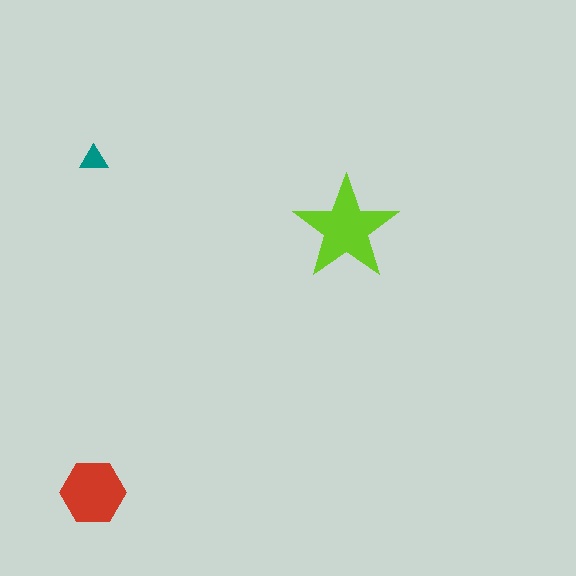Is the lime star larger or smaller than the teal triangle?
Larger.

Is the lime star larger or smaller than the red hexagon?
Larger.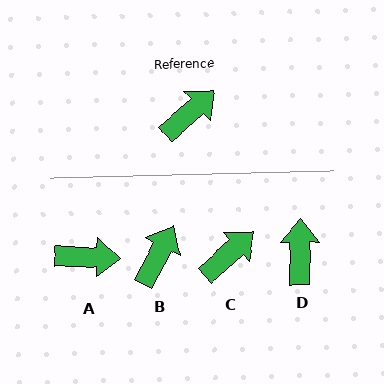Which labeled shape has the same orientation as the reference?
C.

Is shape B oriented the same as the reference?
No, it is off by about 20 degrees.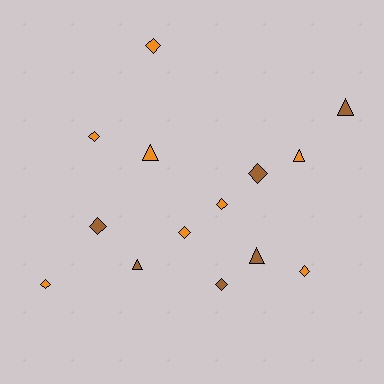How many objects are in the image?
There are 14 objects.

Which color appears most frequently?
Orange, with 8 objects.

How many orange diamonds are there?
There are 6 orange diamonds.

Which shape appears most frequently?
Diamond, with 9 objects.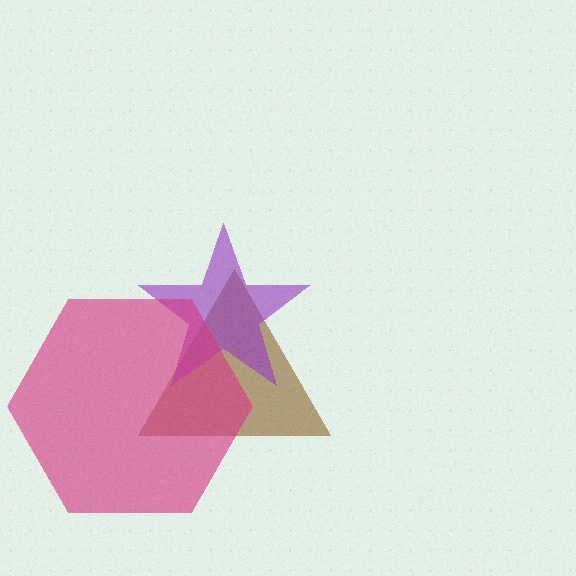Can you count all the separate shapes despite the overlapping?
Yes, there are 3 separate shapes.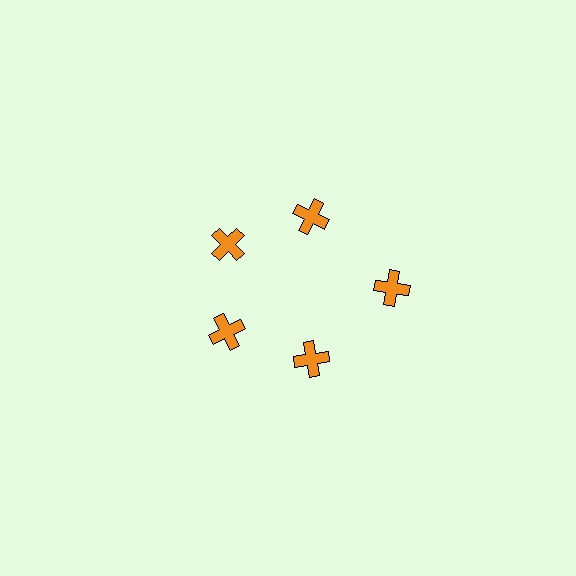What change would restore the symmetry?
The symmetry would be restored by moving it inward, back onto the ring so that all 5 crosses sit at equal angles and equal distance from the center.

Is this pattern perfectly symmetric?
No. The 5 orange crosses are arranged in a ring, but one element near the 3 o'clock position is pushed outward from the center, breaking the 5-fold rotational symmetry.